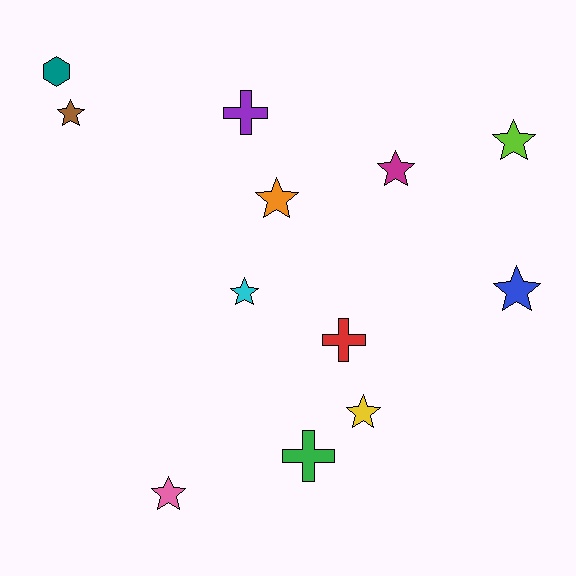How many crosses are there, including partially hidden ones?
There are 3 crosses.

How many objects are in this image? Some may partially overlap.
There are 12 objects.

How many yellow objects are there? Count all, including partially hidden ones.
There is 1 yellow object.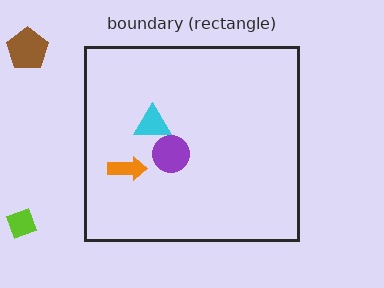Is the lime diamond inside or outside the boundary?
Outside.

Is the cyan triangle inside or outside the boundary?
Inside.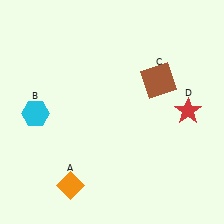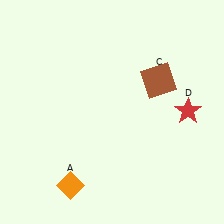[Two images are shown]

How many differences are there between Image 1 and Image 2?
There is 1 difference between the two images.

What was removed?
The cyan hexagon (B) was removed in Image 2.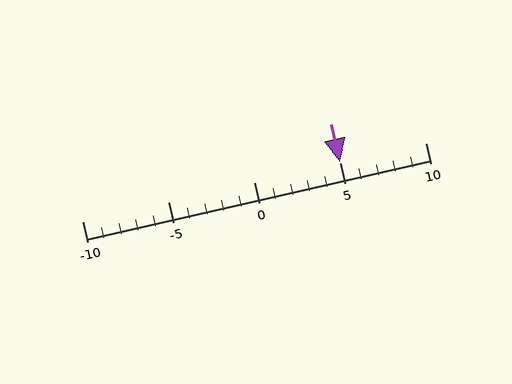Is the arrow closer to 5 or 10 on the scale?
The arrow is closer to 5.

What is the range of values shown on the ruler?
The ruler shows values from -10 to 10.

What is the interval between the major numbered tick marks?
The major tick marks are spaced 5 units apart.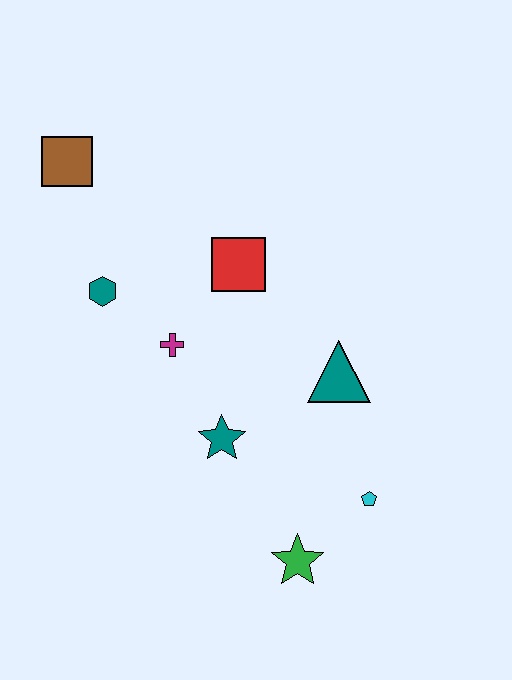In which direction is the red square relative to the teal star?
The red square is above the teal star.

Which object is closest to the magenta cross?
The teal hexagon is closest to the magenta cross.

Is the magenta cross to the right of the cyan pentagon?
No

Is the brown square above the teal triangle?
Yes